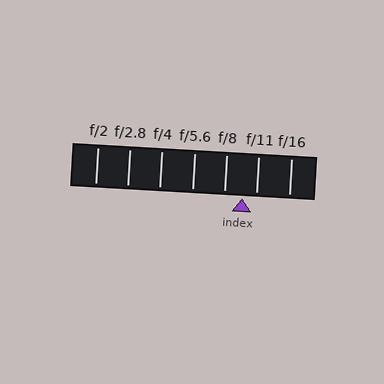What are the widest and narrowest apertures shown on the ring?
The widest aperture shown is f/2 and the narrowest is f/16.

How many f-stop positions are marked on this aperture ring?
There are 7 f-stop positions marked.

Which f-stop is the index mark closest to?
The index mark is closest to f/11.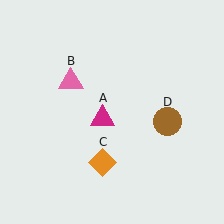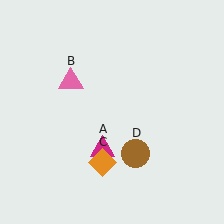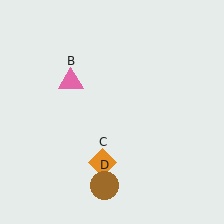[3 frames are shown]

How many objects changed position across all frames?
2 objects changed position: magenta triangle (object A), brown circle (object D).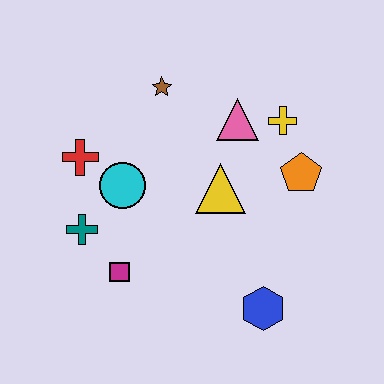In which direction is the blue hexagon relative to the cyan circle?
The blue hexagon is to the right of the cyan circle.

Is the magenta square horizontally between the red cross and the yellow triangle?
Yes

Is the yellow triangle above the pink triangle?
No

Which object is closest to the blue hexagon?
The yellow triangle is closest to the blue hexagon.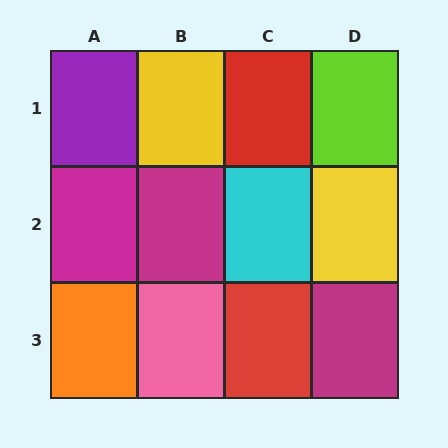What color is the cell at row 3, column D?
Magenta.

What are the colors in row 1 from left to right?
Purple, yellow, red, lime.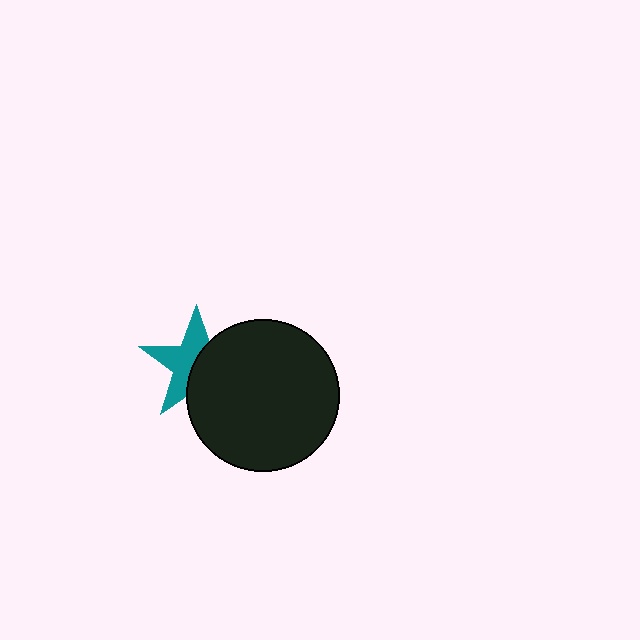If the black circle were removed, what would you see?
You would see the complete teal star.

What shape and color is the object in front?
The object in front is a black circle.